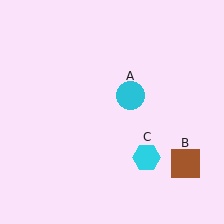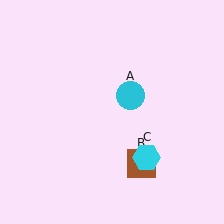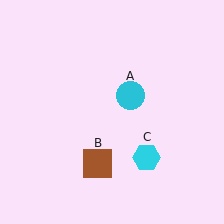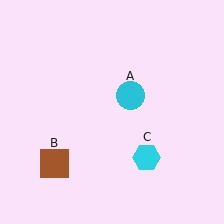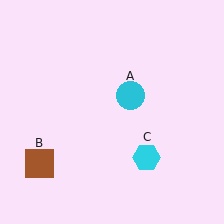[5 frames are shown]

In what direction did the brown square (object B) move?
The brown square (object B) moved left.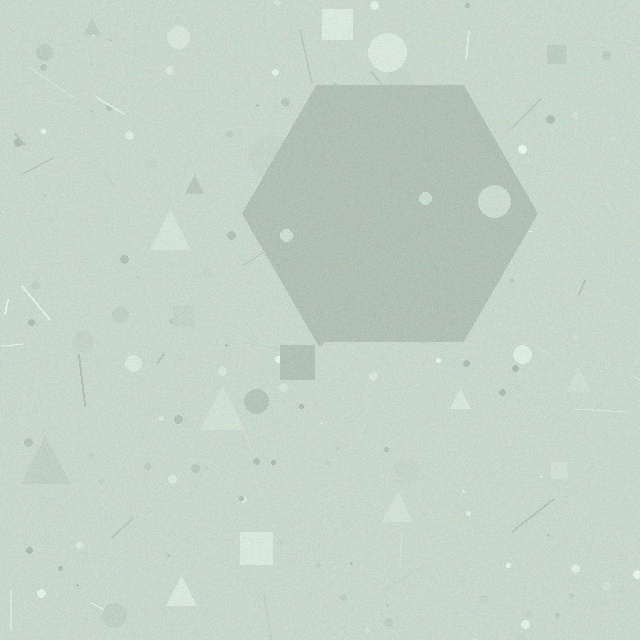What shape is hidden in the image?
A hexagon is hidden in the image.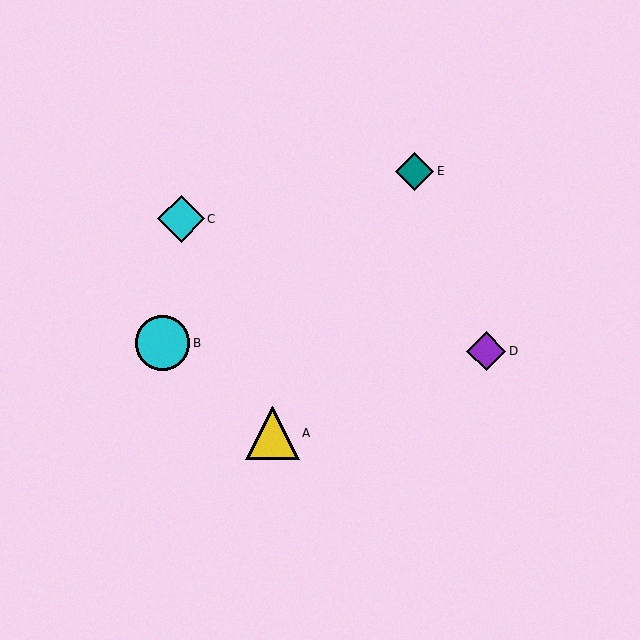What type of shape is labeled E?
Shape E is a teal diamond.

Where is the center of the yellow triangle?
The center of the yellow triangle is at (272, 433).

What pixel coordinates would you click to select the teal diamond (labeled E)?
Click at (415, 171) to select the teal diamond E.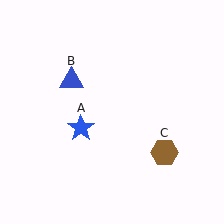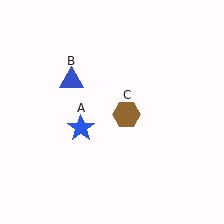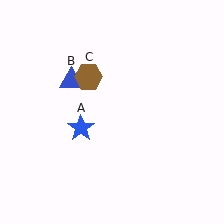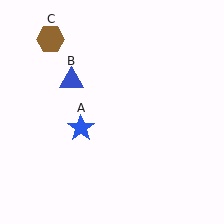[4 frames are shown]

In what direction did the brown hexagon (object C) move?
The brown hexagon (object C) moved up and to the left.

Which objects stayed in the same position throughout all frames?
Blue star (object A) and blue triangle (object B) remained stationary.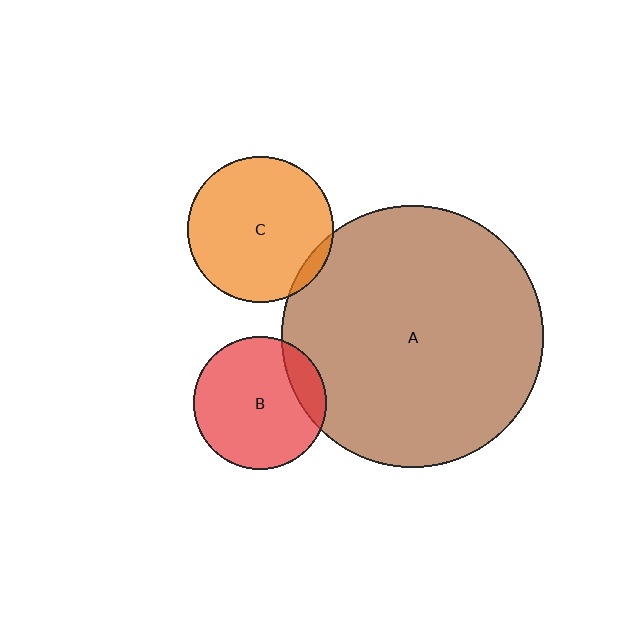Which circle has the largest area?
Circle A (brown).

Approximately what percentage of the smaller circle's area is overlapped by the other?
Approximately 5%.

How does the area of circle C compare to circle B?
Approximately 1.2 times.